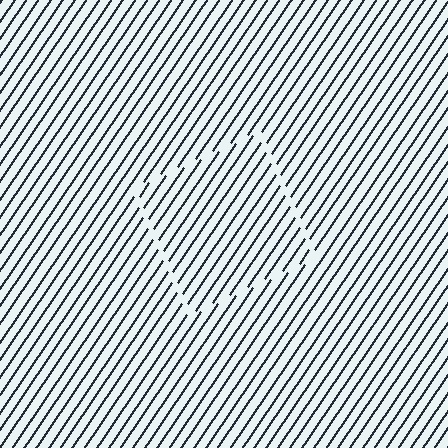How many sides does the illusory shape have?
4 sides — the line-ends trace a square.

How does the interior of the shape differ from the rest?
The interior of the shape contains the same grating, shifted by half a period — the contour is defined by the phase discontinuity where line-ends from the inner and outer gratings abut.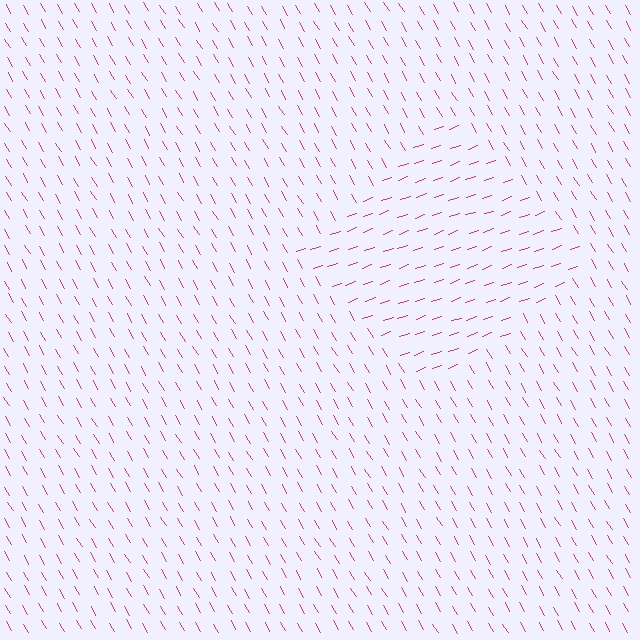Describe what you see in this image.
The image is filled with small magenta line segments. A diamond region in the image has lines oriented differently from the surrounding lines, creating a visible texture boundary.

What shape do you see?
I see a diamond.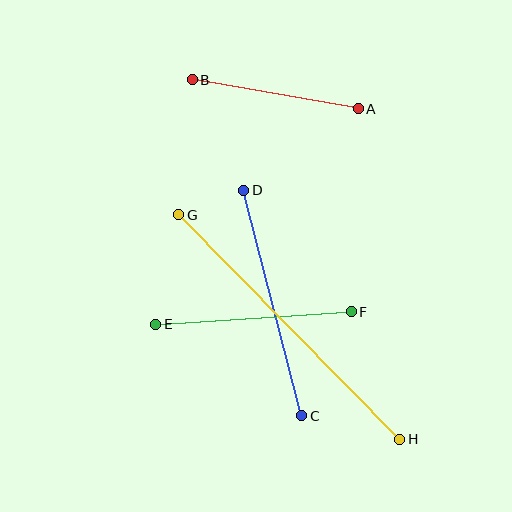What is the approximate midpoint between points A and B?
The midpoint is at approximately (275, 94) pixels.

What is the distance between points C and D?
The distance is approximately 233 pixels.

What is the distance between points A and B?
The distance is approximately 168 pixels.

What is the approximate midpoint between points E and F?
The midpoint is at approximately (253, 318) pixels.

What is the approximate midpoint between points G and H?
The midpoint is at approximately (289, 327) pixels.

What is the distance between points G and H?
The distance is approximately 315 pixels.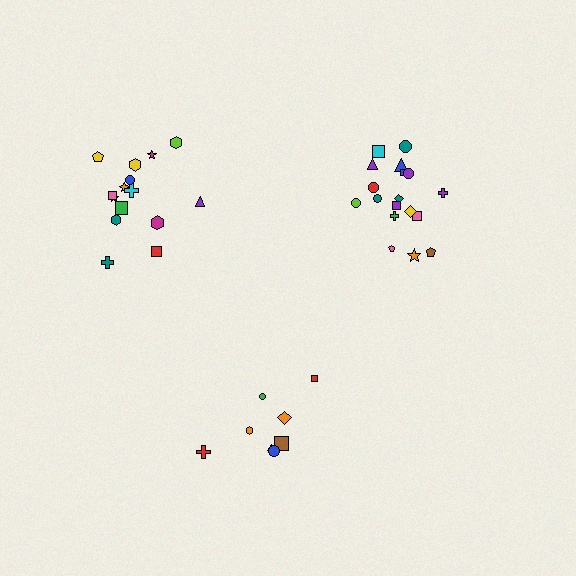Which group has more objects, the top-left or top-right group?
The top-right group.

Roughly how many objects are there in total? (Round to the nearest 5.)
Roughly 40 objects in total.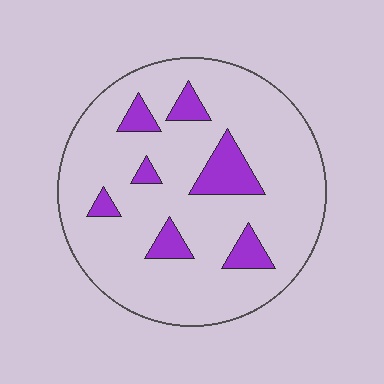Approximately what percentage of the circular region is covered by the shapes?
Approximately 15%.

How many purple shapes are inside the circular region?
7.